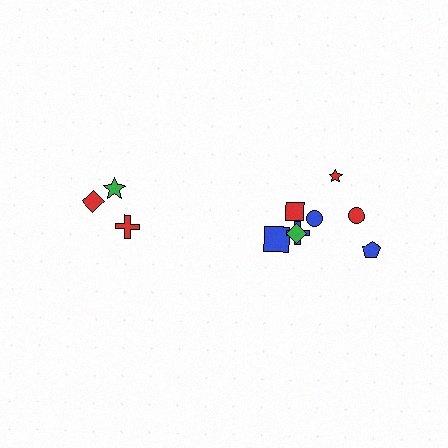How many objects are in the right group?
There are 8 objects.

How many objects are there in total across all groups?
There are 11 objects.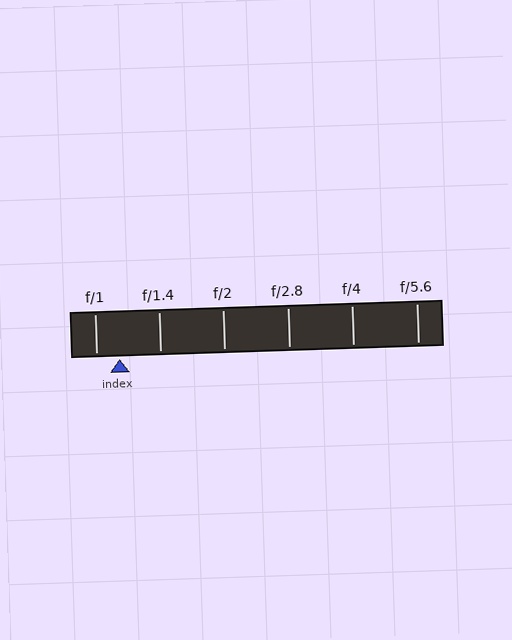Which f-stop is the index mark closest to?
The index mark is closest to f/1.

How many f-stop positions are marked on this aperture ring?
There are 6 f-stop positions marked.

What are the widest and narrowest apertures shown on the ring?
The widest aperture shown is f/1 and the narrowest is f/5.6.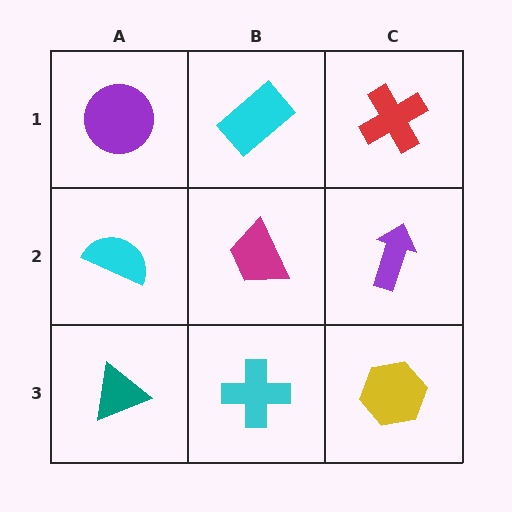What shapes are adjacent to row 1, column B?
A magenta trapezoid (row 2, column B), a purple circle (row 1, column A), a red cross (row 1, column C).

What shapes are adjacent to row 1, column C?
A purple arrow (row 2, column C), a cyan rectangle (row 1, column B).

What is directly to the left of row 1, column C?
A cyan rectangle.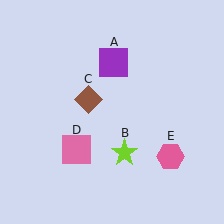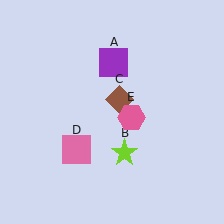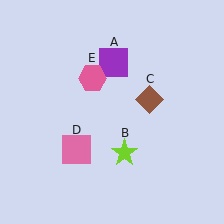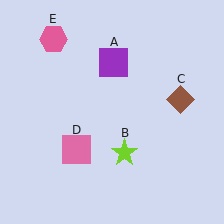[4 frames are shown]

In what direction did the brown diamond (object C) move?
The brown diamond (object C) moved right.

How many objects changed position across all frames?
2 objects changed position: brown diamond (object C), pink hexagon (object E).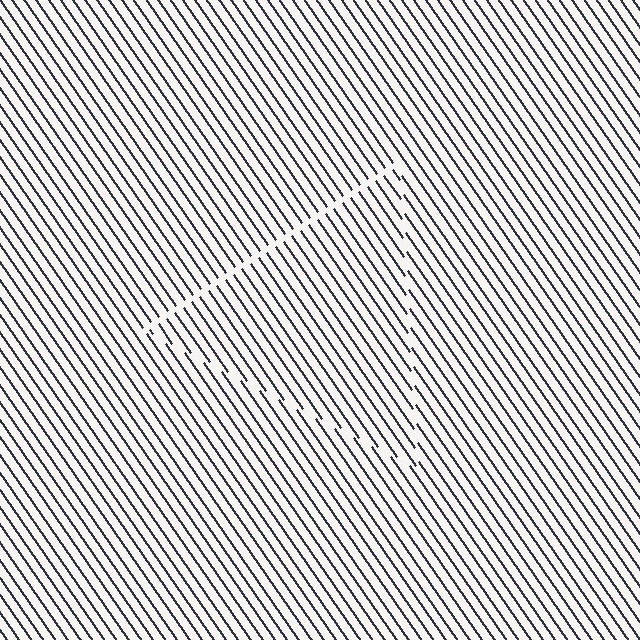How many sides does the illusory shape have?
3 sides — the line-ends trace a triangle.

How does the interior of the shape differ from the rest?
The interior of the shape contains the same grating, shifted by half a period — the contour is defined by the phase discontinuity where line-ends from the inner and outer gratings abut.